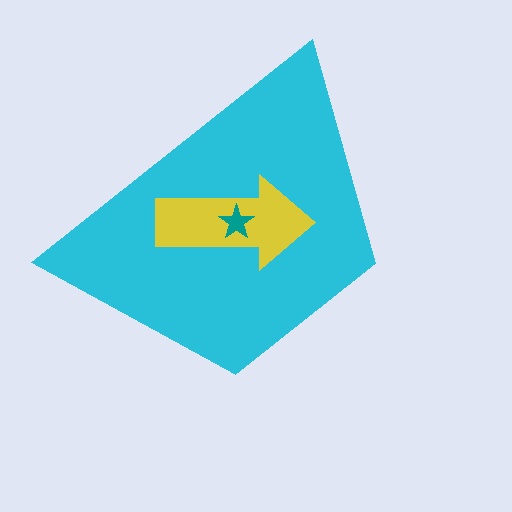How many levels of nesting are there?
3.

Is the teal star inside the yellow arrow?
Yes.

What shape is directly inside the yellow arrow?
The teal star.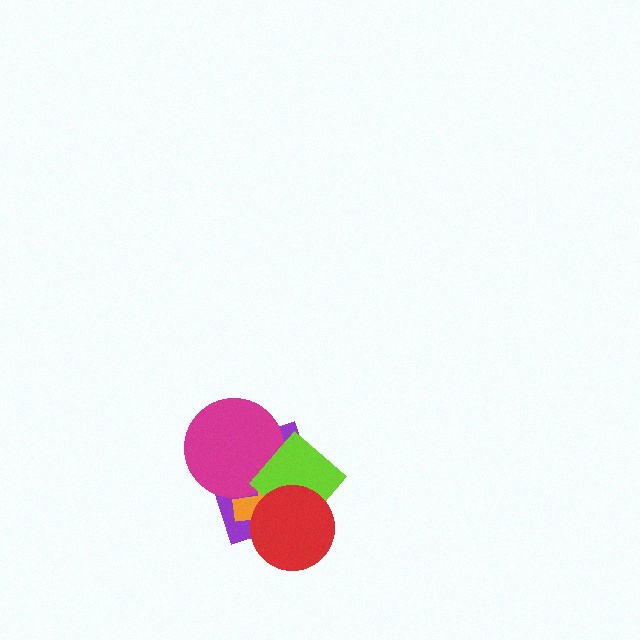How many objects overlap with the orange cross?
4 objects overlap with the orange cross.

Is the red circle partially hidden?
No, no other shape covers it.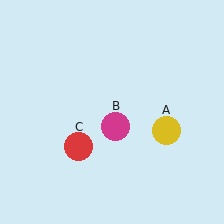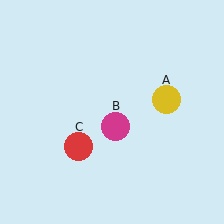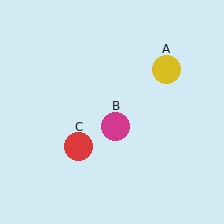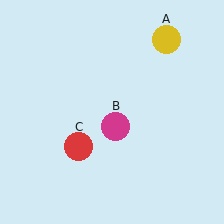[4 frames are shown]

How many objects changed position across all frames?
1 object changed position: yellow circle (object A).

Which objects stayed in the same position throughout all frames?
Magenta circle (object B) and red circle (object C) remained stationary.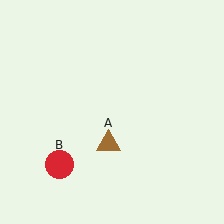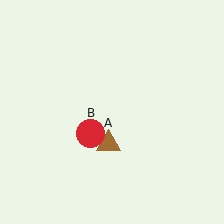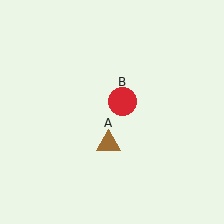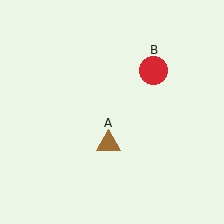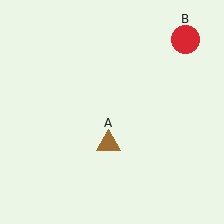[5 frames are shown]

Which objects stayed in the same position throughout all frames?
Brown triangle (object A) remained stationary.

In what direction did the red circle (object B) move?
The red circle (object B) moved up and to the right.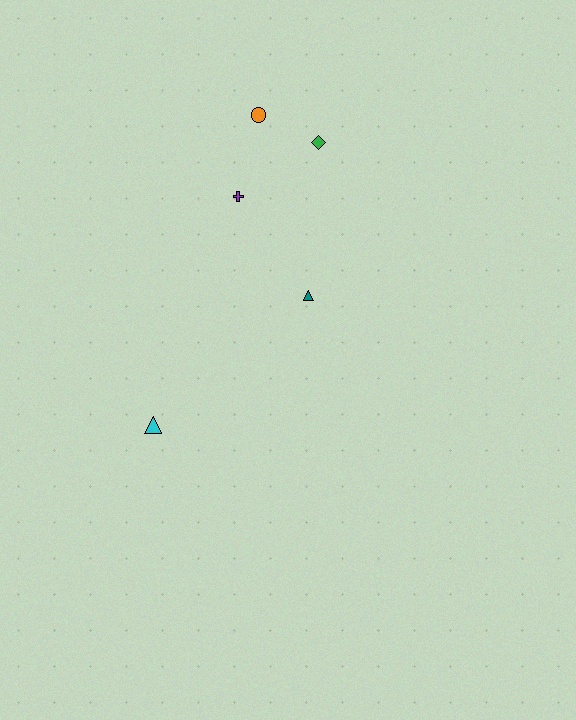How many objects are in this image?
There are 5 objects.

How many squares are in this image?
There are no squares.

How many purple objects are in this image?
There is 1 purple object.